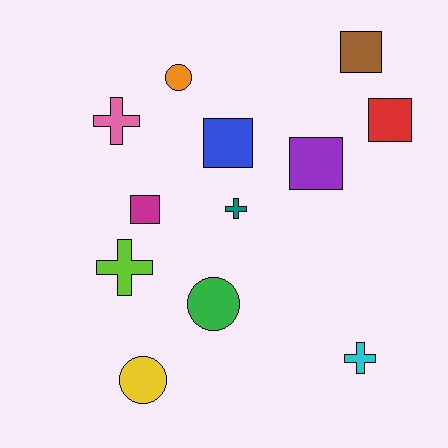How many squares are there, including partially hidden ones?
There are 5 squares.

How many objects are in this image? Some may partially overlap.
There are 12 objects.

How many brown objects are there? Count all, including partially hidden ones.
There is 1 brown object.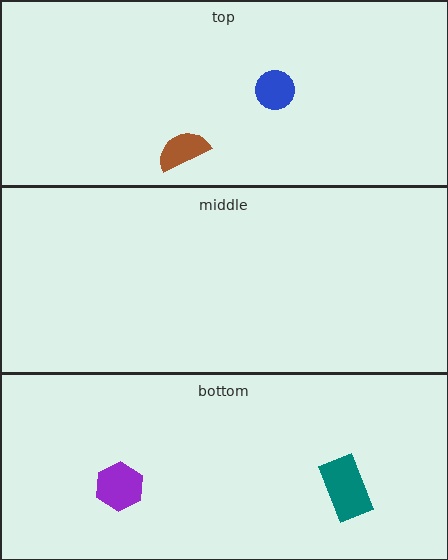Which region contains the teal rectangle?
The bottom region.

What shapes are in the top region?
The blue circle, the brown semicircle.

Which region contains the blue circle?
The top region.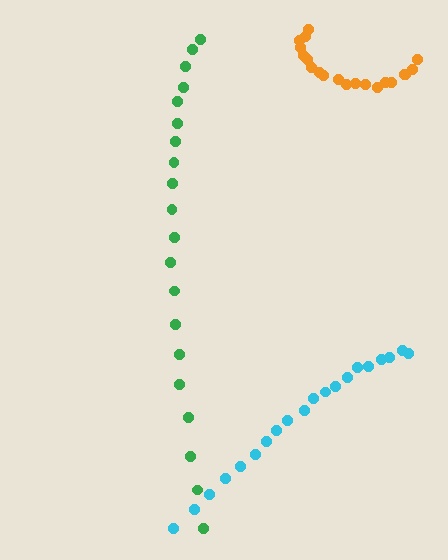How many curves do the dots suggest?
There are 3 distinct paths.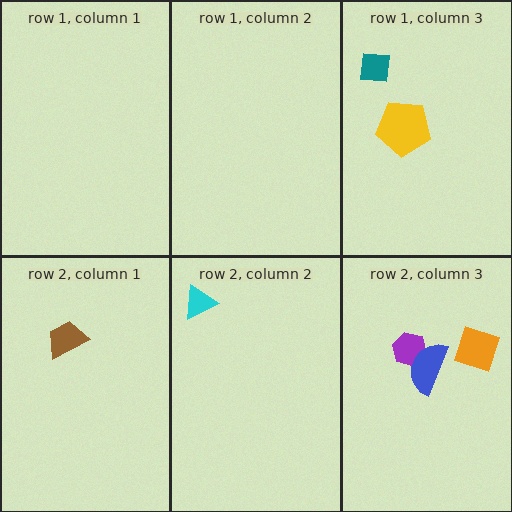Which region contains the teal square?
The row 1, column 3 region.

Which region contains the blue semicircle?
The row 2, column 3 region.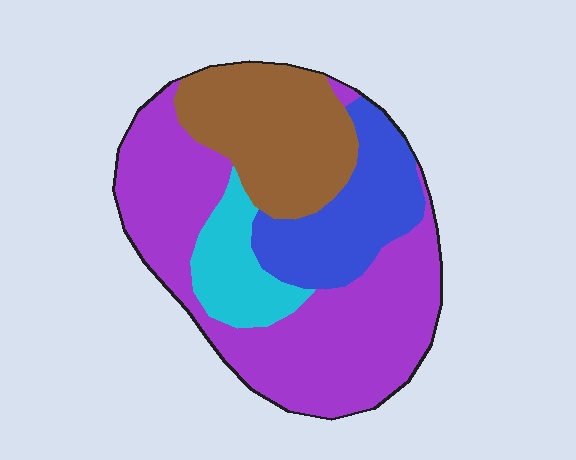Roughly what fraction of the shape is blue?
Blue covers about 20% of the shape.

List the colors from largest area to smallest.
From largest to smallest: purple, brown, blue, cyan.